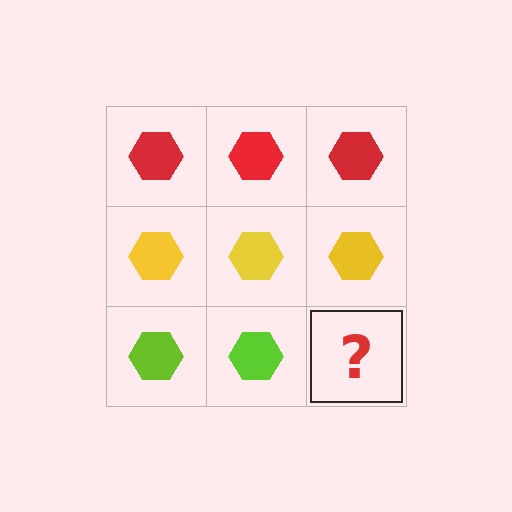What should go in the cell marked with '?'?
The missing cell should contain a lime hexagon.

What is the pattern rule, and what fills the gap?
The rule is that each row has a consistent color. The gap should be filled with a lime hexagon.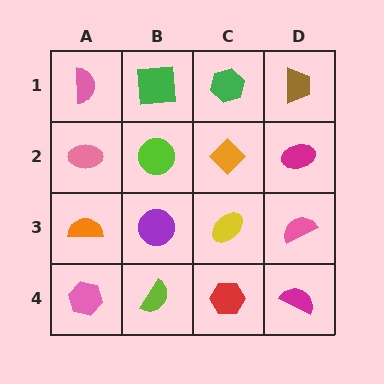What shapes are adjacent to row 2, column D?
A brown trapezoid (row 1, column D), a pink semicircle (row 3, column D), an orange diamond (row 2, column C).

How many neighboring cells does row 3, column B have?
4.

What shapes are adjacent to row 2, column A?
A pink semicircle (row 1, column A), an orange semicircle (row 3, column A), a lime circle (row 2, column B).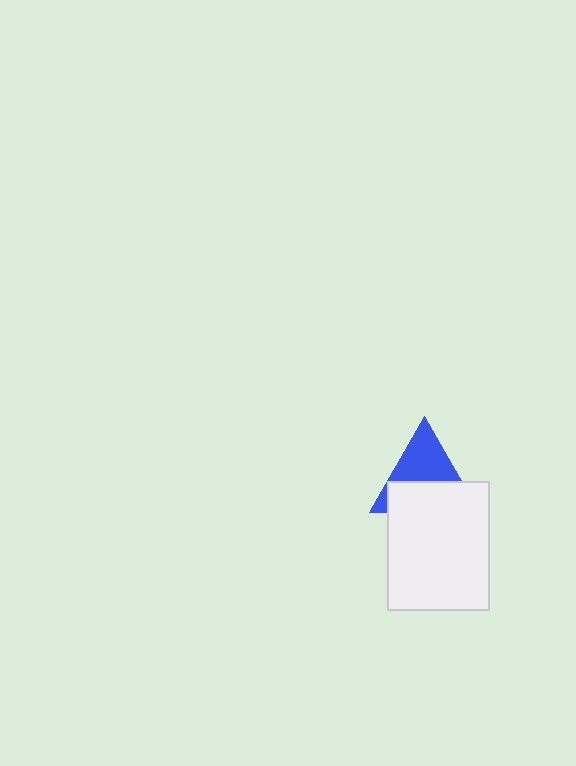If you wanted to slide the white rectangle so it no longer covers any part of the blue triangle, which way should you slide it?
Slide it down — that is the most direct way to separate the two shapes.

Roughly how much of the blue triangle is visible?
About half of it is visible (roughly 51%).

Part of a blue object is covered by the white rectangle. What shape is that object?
It is a triangle.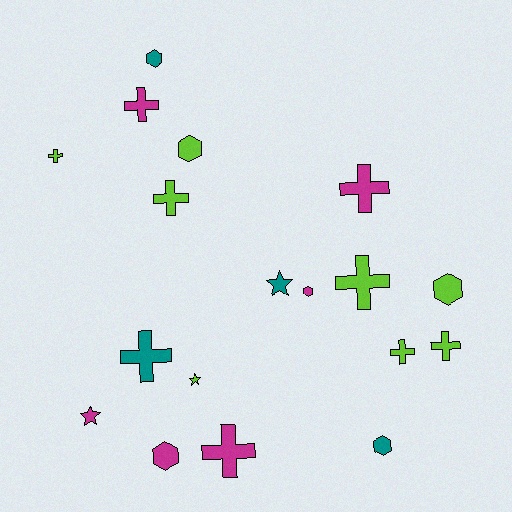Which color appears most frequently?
Lime, with 8 objects.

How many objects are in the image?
There are 18 objects.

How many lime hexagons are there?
There are 2 lime hexagons.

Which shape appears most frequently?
Cross, with 9 objects.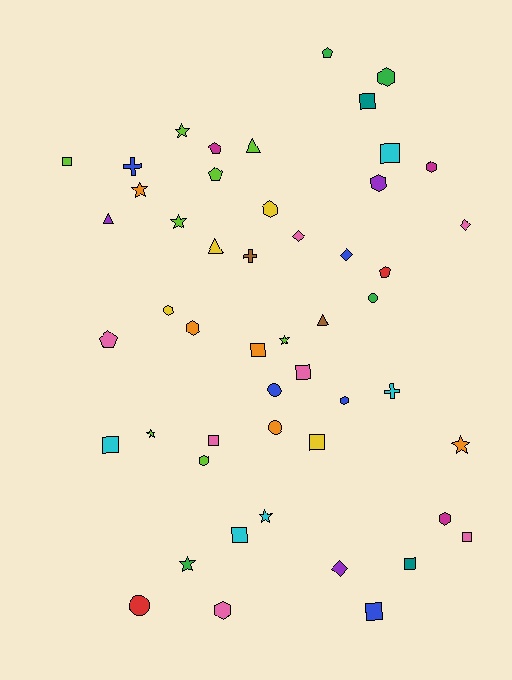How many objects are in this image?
There are 50 objects.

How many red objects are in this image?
There are 2 red objects.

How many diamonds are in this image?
There are 4 diamonds.